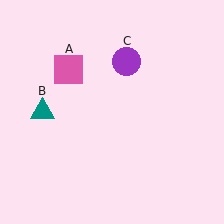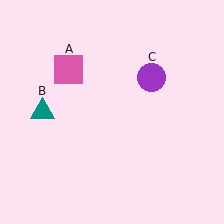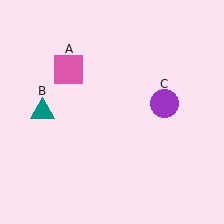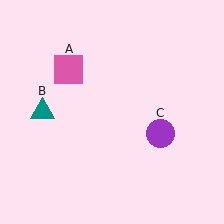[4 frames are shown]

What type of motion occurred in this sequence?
The purple circle (object C) rotated clockwise around the center of the scene.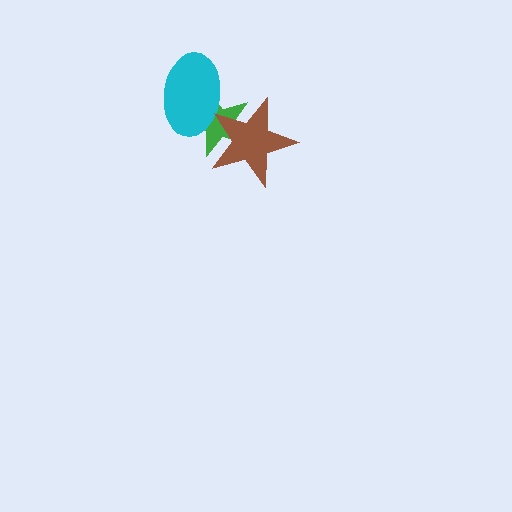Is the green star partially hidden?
Yes, it is partially covered by another shape.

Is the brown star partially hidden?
No, no other shape covers it.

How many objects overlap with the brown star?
2 objects overlap with the brown star.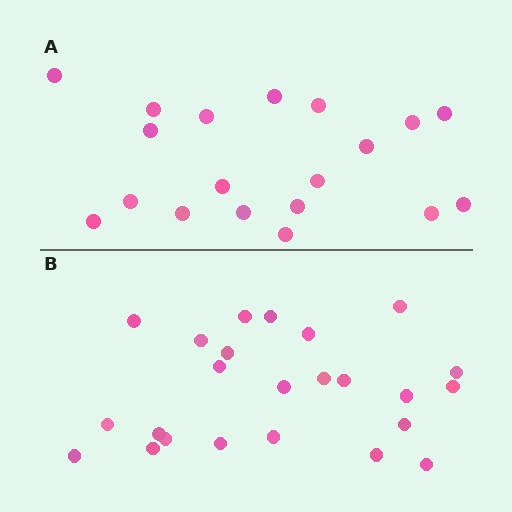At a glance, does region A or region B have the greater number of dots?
Region B (the bottom region) has more dots.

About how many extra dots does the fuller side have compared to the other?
Region B has about 5 more dots than region A.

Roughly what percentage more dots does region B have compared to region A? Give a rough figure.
About 25% more.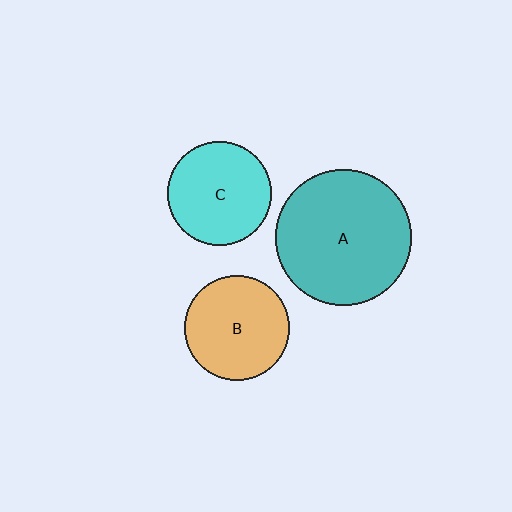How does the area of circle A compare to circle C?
Approximately 1.7 times.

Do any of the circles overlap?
No, none of the circles overlap.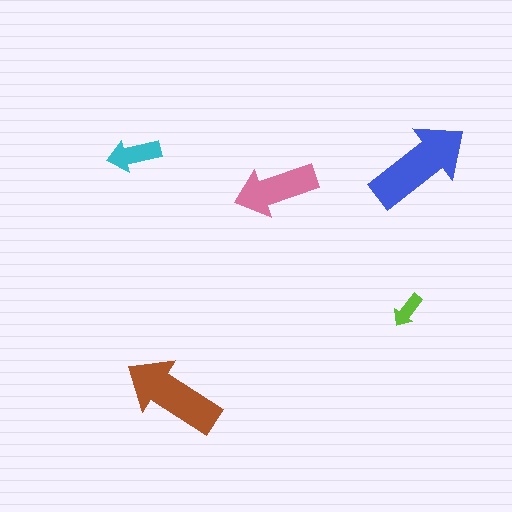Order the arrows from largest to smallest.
the blue one, the brown one, the pink one, the cyan one, the lime one.